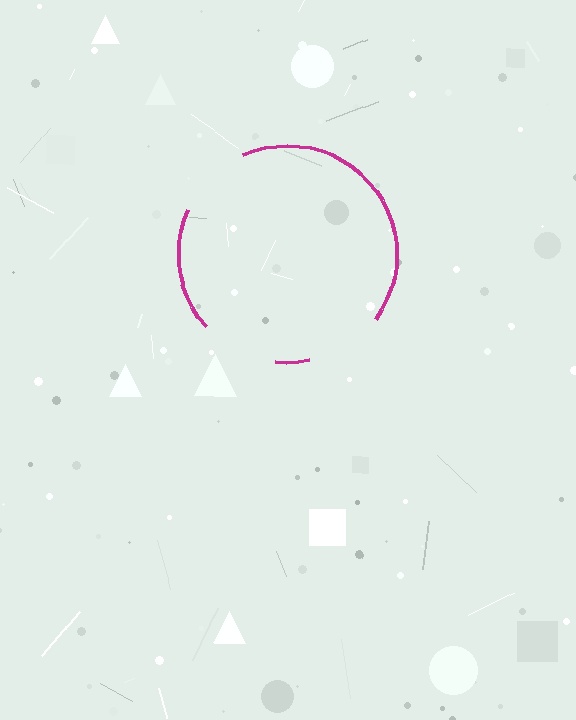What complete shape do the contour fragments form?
The contour fragments form a circle.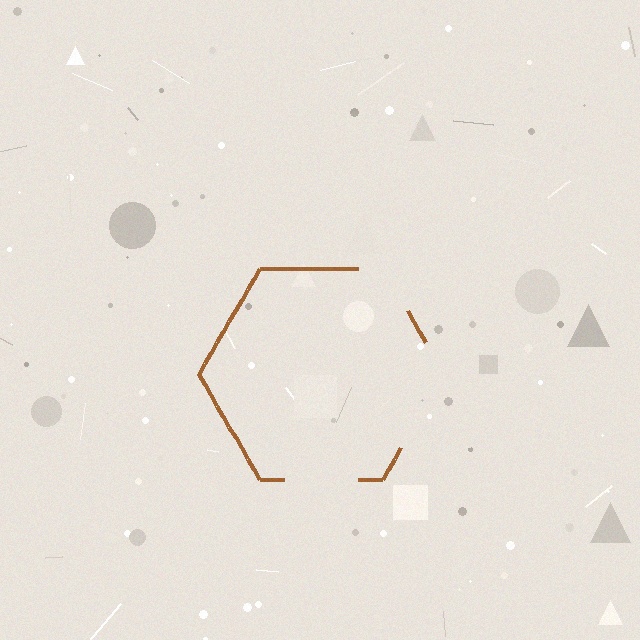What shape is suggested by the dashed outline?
The dashed outline suggests a hexagon.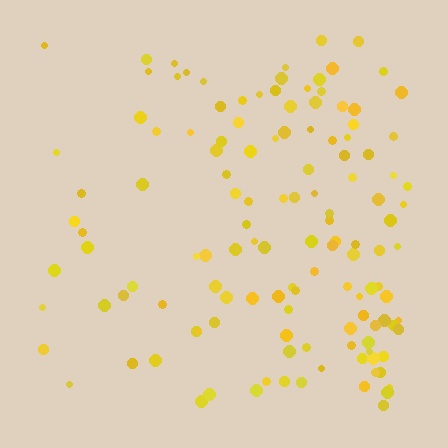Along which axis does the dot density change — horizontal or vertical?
Horizontal.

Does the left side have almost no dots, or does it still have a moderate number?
Still a moderate number, just noticeably fewer than the right.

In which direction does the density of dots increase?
From left to right, with the right side densest.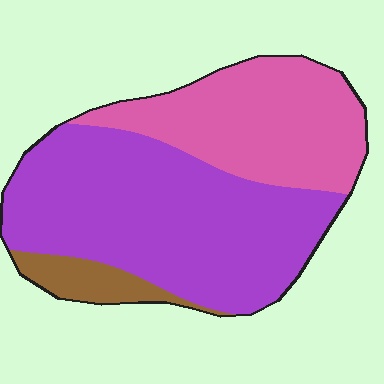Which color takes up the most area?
Purple, at roughly 60%.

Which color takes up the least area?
Brown, at roughly 10%.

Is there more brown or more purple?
Purple.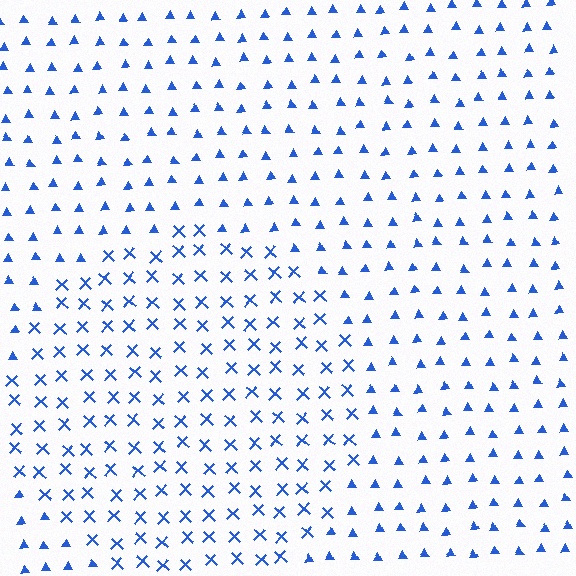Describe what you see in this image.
The image is filled with small blue elements arranged in a uniform grid. A circle-shaped region contains X marks, while the surrounding area contains triangles. The boundary is defined purely by the change in element shape.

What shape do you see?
I see a circle.